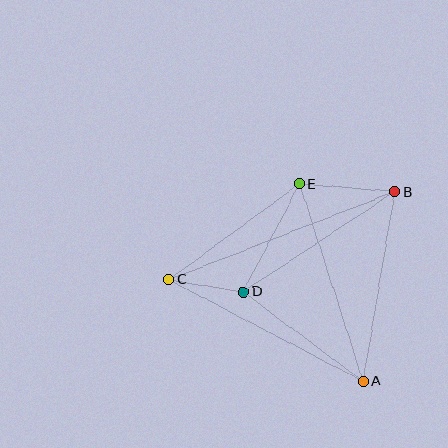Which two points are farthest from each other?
Points B and C are farthest from each other.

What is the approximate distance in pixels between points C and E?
The distance between C and E is approximately 162 pixels.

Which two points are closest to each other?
Points C and D are closest to each other.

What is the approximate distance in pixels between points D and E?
The distance between D and E is approximately 122 pixels.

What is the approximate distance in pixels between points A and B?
The distance between A and B is approximately 192 pixels.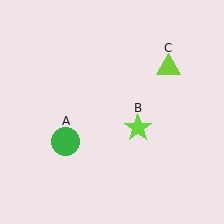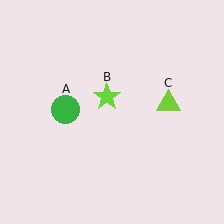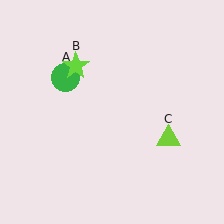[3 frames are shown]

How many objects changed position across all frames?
3 objects changed position: green circle (object A), lime star (object B), lime triangle (object C).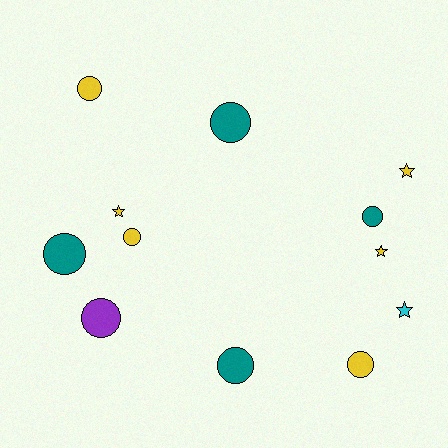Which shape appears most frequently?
Circle, with 8 objects.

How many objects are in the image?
There are 12 objects.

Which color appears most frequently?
Yellow, with 6 objects.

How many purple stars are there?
There are no purple stars.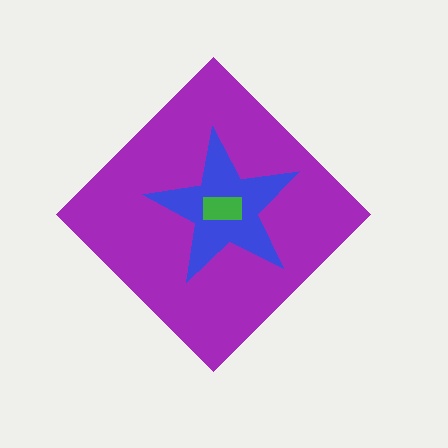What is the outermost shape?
The purple diamond.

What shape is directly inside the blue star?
The green rectangle.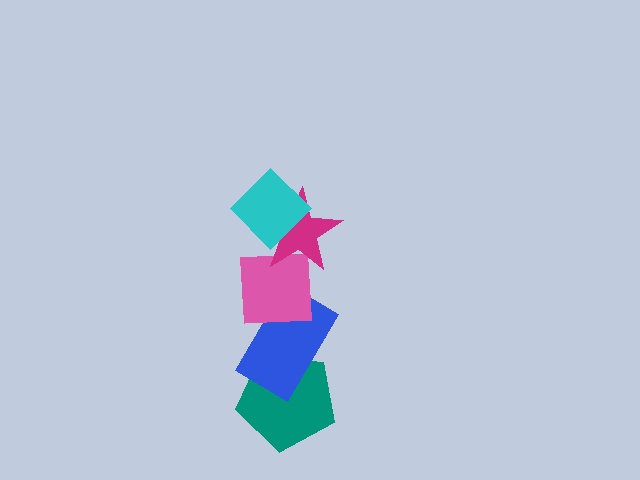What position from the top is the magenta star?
The magenta star is 2nd from the top.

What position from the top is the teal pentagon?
The teal pentagon is 5th from the top.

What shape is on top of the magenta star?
The cyan diamond is on top of the magenta star.